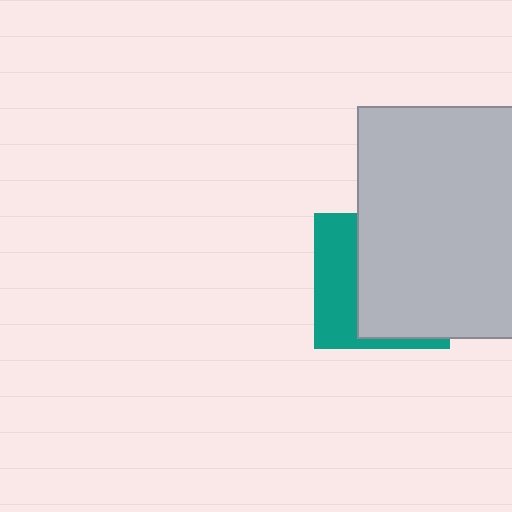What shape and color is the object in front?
The object in front is a light gray rectangle.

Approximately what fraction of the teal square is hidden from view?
Roughly 63% of the teal square is hidden behind the light gray rectangle.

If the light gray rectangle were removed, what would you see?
You would see the complete teal square.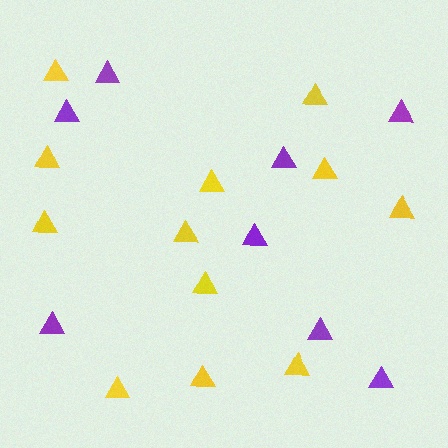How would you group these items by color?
There are 2 groups: one group of purple triangles (8) and one group of yellow triangles (12).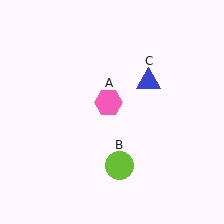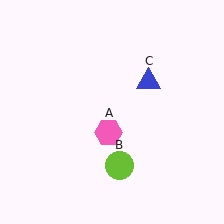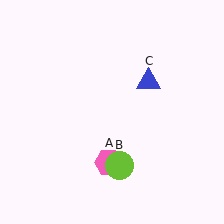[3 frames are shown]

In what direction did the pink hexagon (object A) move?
The pink hexagon (object A) moved down.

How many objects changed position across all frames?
1 object changed position: pink hexagon (object A).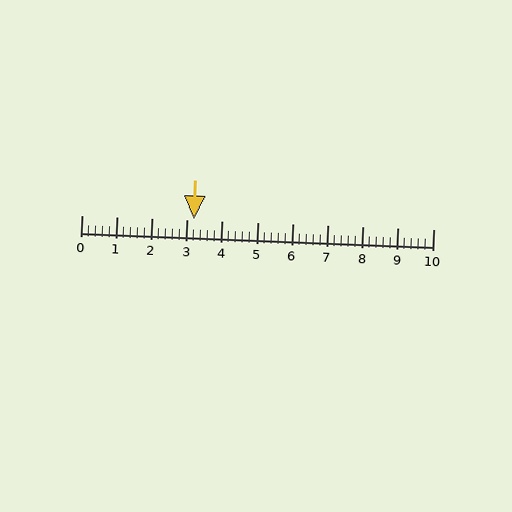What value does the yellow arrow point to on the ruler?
The yellow arrow points to approximately 3.2.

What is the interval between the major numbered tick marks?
The major tick marks are spaced 1 units apart.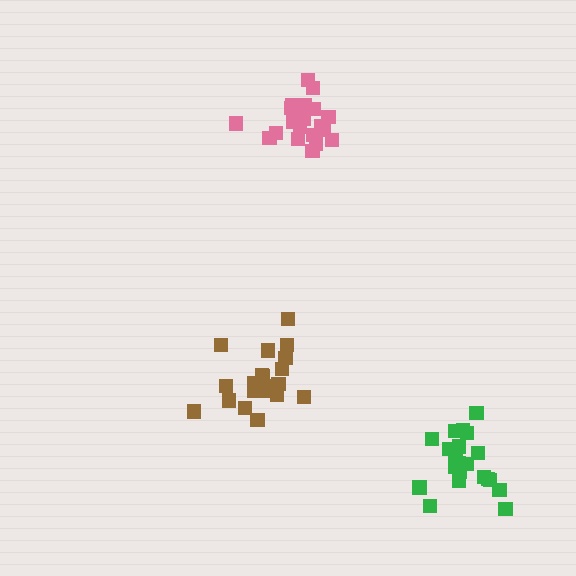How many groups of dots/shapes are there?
There are 3 groups.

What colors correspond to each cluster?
The clusters are colored: brown, green, pink.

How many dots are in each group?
Group 1: 20 dots, Group 2: 21 dots, Group 3: 20 dots (61 total).